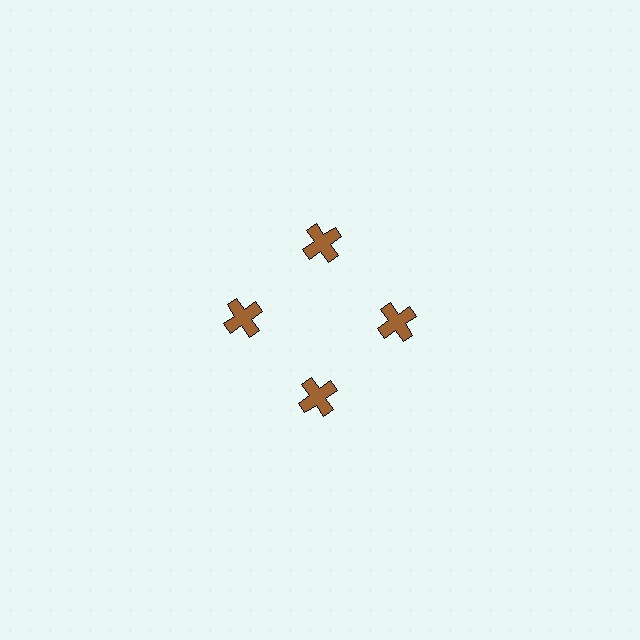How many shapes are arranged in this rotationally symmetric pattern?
There are 4 shapes, arranged in 4 groups of 1.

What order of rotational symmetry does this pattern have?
This pattern has 4-fold rotational symmetry.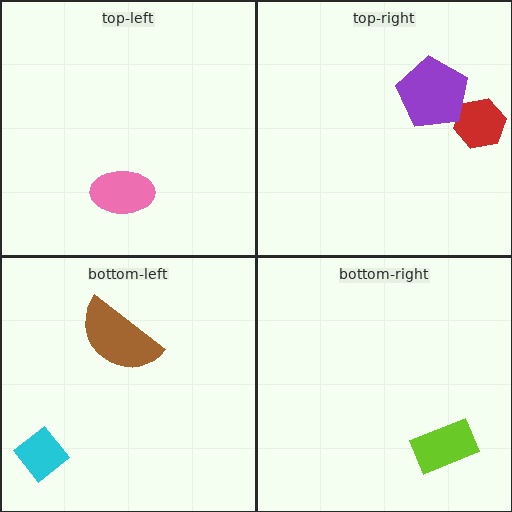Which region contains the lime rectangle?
The bottom-right region.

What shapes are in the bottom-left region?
The brown semicircle, the cyan diamond.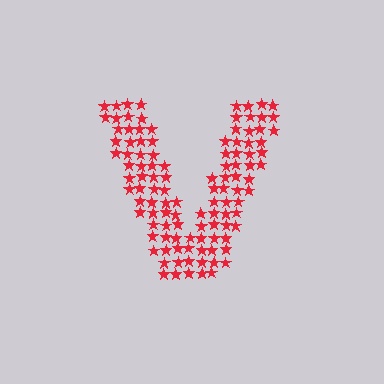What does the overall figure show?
The overall figure shows the letter V.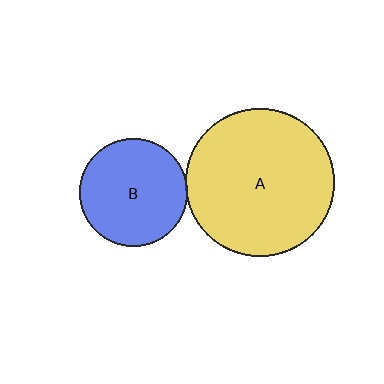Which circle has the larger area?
Circle A (yellow).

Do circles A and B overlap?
Yes.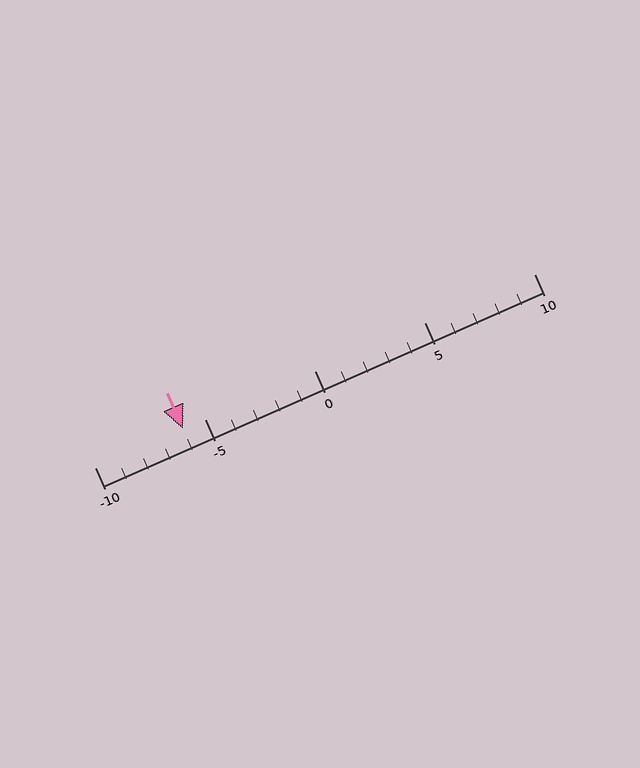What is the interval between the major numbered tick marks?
The major tick marks are spaced 5 units apart.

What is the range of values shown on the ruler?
The ruler shows values from -10 to 10.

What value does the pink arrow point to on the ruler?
The pink arrow points to approximately -6.